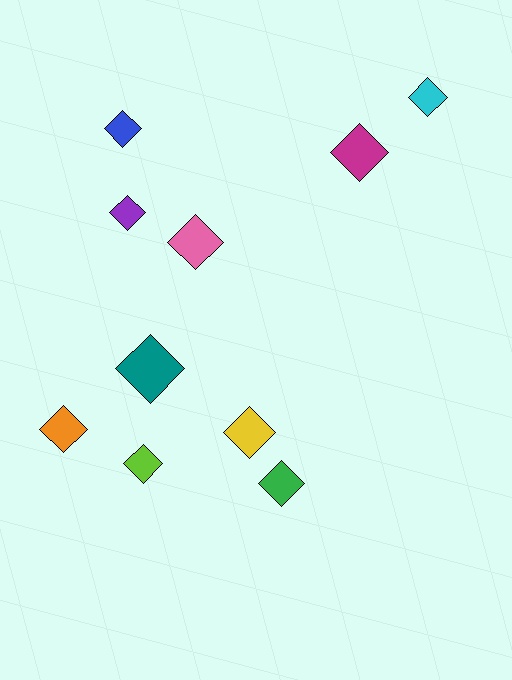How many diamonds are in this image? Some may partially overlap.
There are 10 diamonds.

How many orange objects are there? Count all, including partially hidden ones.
There is 1 orange object.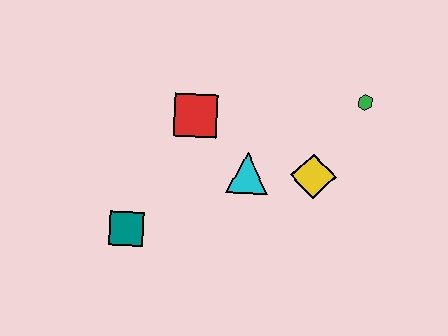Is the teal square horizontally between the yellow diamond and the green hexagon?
No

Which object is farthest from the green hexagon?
The teal square is farthest from the green hexagon.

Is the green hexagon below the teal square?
No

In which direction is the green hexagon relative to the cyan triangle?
The green hexagon is to the right of the cyan triangle.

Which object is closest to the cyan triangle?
The yellow diamond is closest to the cyan triangle.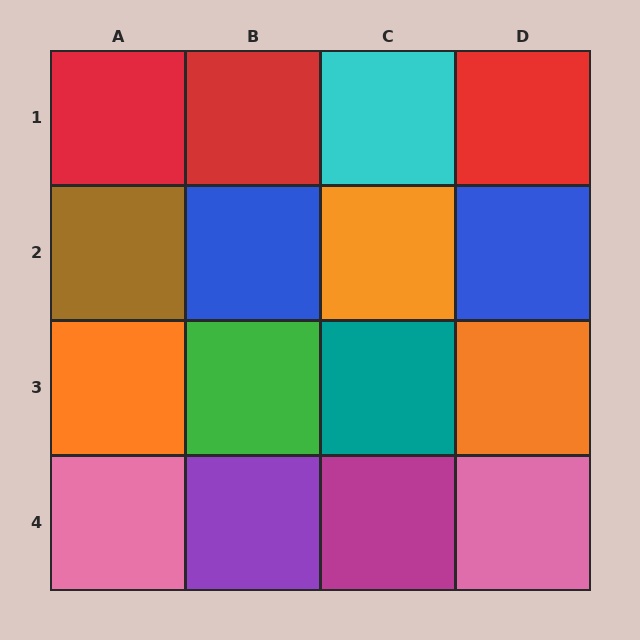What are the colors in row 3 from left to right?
Orange, green, teal, orange.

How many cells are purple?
1 cell is purple.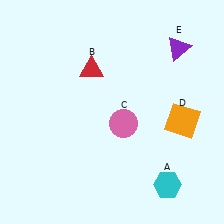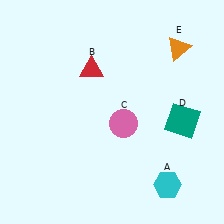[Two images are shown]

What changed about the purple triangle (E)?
In Image 1, E is purple. In Image 2, it changed to orange.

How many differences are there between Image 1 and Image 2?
There are 2 differences between the two images.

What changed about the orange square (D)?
In Image 1, D is orange. In Image 2, it changed to teal.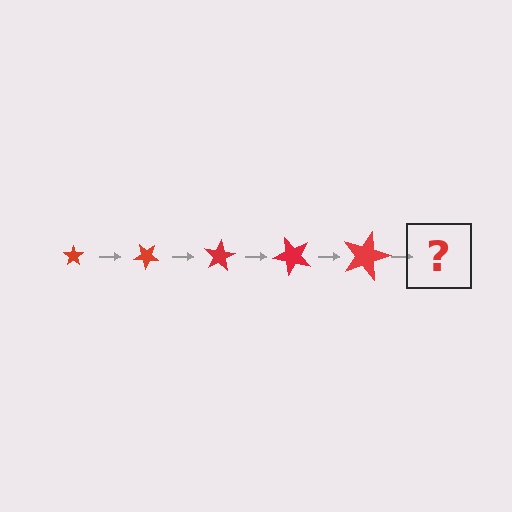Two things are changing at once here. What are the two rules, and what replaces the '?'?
The two rules are that the star grows larger each step and it rotates 40 degrees each step. The '?' should be a star, larger than the previous one and rotated 200 degrees from the start.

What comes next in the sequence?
The next element should be a star, larger than the previous one and rotated 200 degrees from the start.